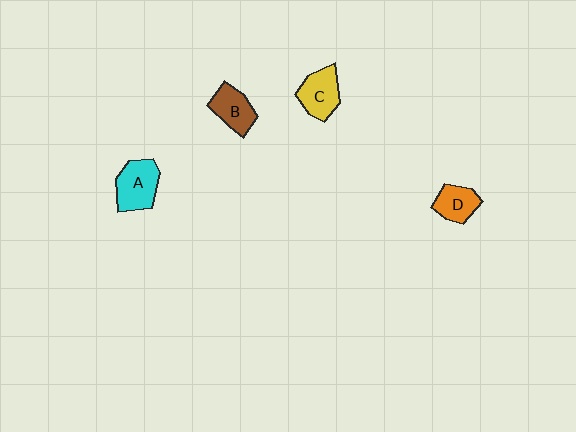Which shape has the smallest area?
Shape D (orange).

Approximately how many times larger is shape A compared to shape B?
Approximately 1.3 times.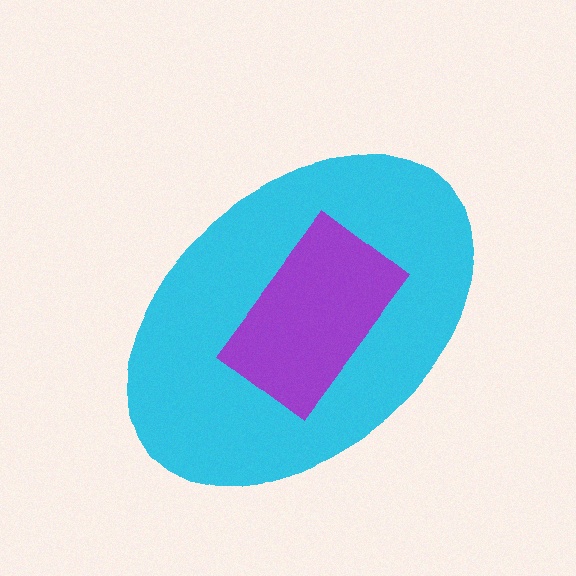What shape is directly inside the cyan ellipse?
The purple rectangle.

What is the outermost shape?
The cyan ellipse.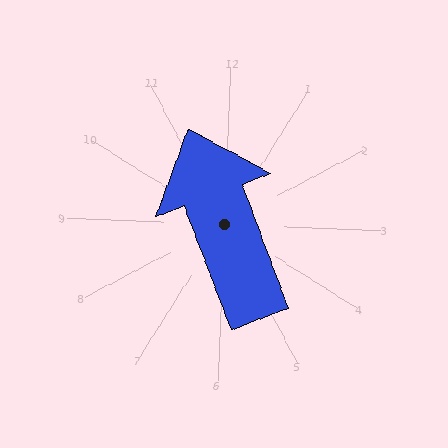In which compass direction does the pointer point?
Northwest.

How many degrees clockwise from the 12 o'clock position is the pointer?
Approximately 337 degrees.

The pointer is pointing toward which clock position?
Roughly 11 o'clock.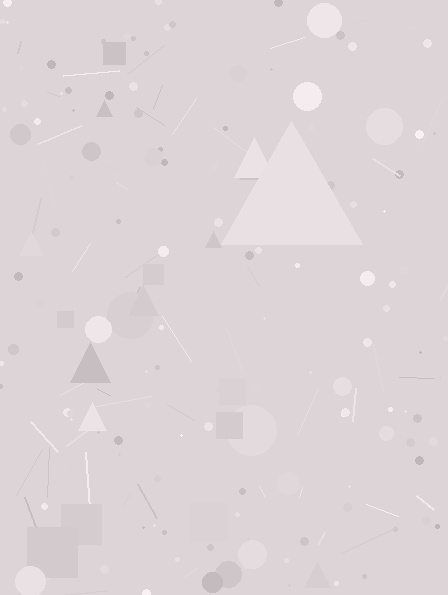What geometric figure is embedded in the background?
A triangle is embedded in the background.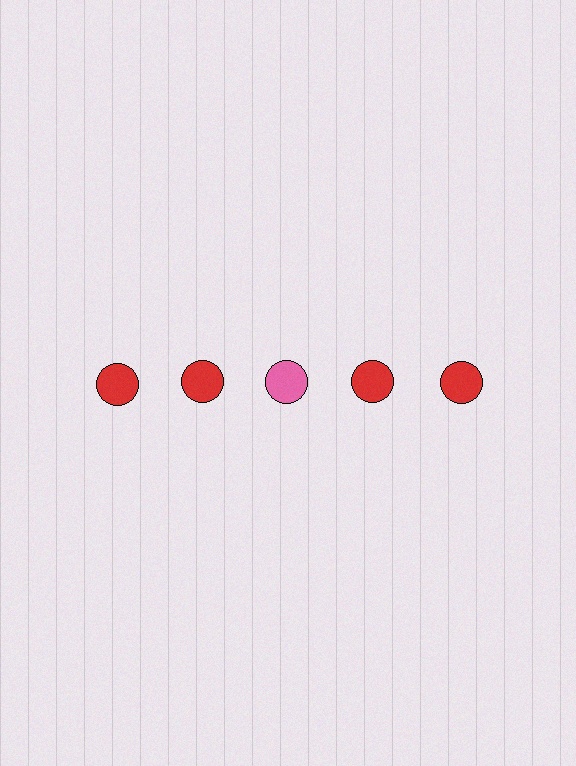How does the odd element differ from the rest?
It has a different color: pink instead of red.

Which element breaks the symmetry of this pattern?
The pink circle in the top row, center column breaks the symmetry. All other shapes are red circles.